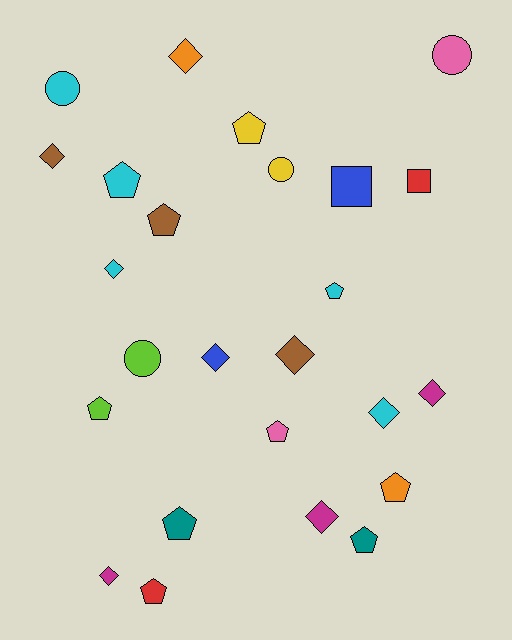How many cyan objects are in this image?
There are 5 cyan objects.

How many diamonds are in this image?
There are 9 diamonds.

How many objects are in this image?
There are 25 objects.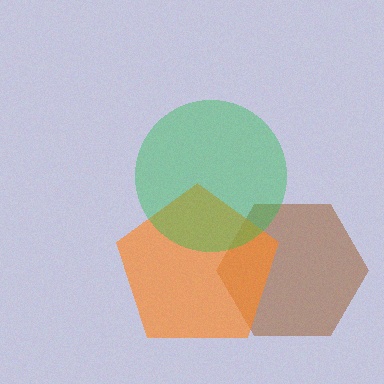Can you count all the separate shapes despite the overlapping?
Yes, there are 3 separate shapes.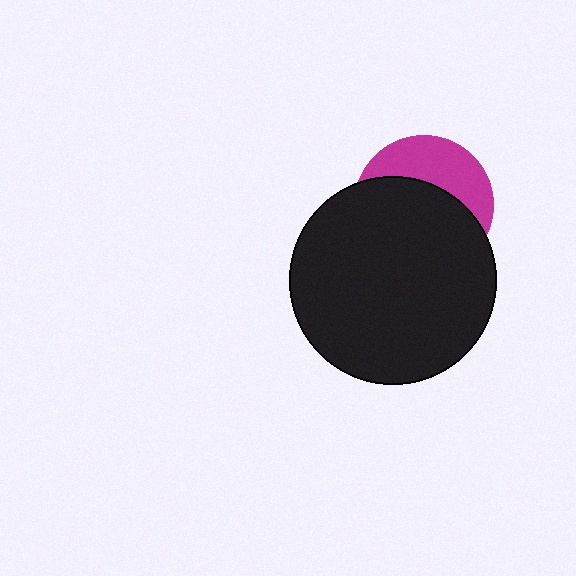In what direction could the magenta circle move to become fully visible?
The magenta circle could move up. That would shift it out from behind the black circle entirely.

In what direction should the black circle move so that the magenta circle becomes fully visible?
The black circle should move down. That is the shortest direction to clear the overlap and leave the magenta circle fully visible.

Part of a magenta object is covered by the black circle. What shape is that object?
It is a circle.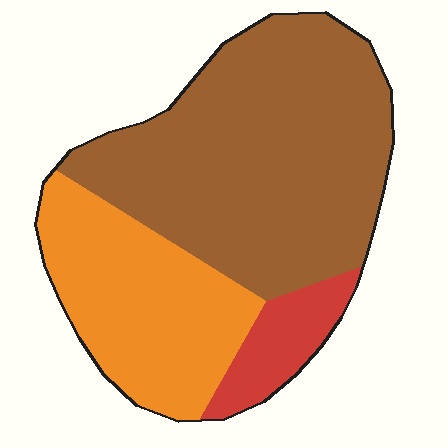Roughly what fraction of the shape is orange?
Orange takes up about one third (1/3) of the shape.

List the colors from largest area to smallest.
From largest to smallest: brown, orange, red.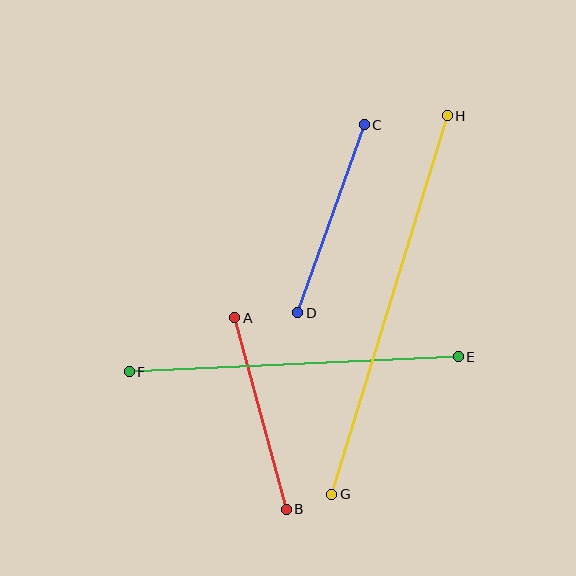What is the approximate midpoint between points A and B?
The midpoint is at approximately (260, 414) pixels.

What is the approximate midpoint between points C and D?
The midpoint is at approximately (331, 219) pixels.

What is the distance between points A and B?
The distance is approximately 199 pixels.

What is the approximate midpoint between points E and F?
The midpoint is at approximately (294, 364) pixels.